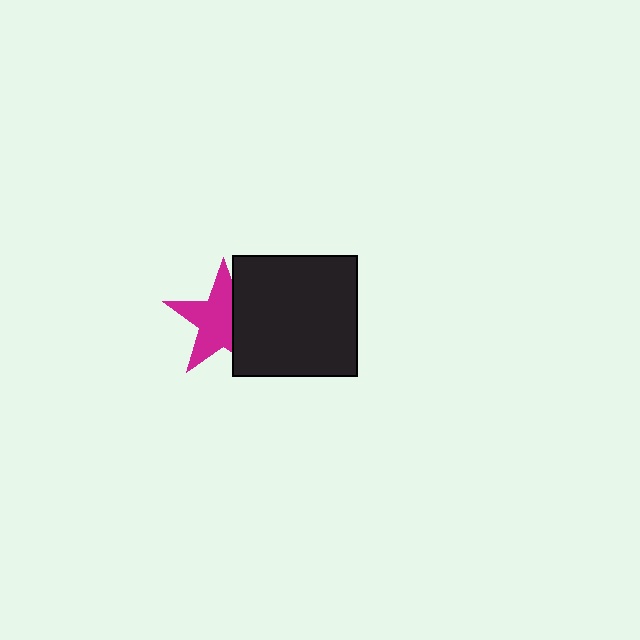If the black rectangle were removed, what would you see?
You would see the complete magenta star.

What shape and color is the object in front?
The object in front is a black rectangle.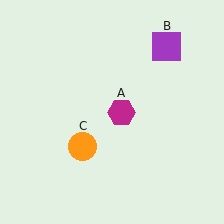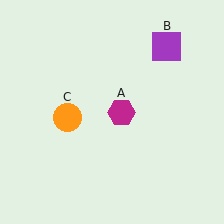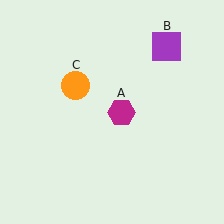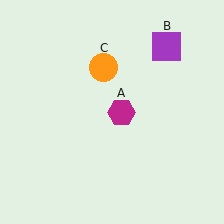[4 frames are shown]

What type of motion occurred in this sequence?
The orange circle (object C) rotated clockwise around the center of the scene.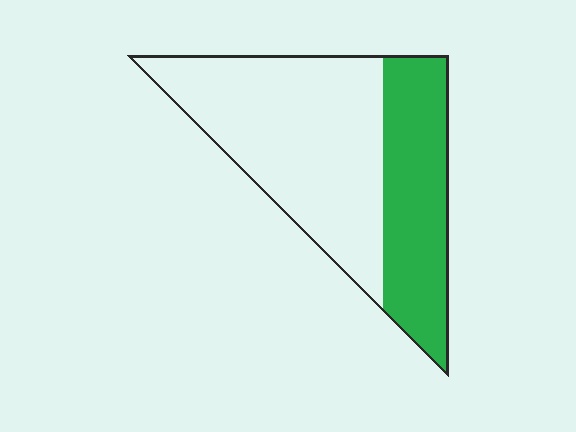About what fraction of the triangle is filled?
About three eighths (3/8).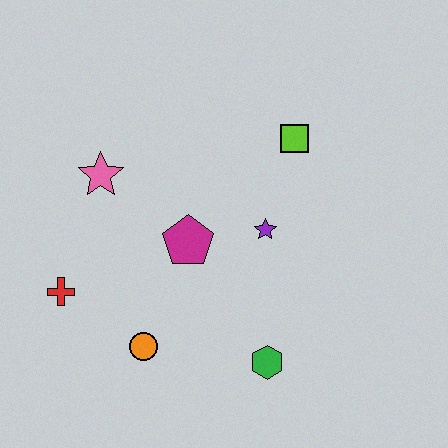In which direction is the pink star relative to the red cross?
The pink star is above the red cross.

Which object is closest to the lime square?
The purple star is closest to the lime square.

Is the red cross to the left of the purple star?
Yes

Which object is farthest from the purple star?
The red cross is farthest from the purple star.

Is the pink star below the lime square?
Yes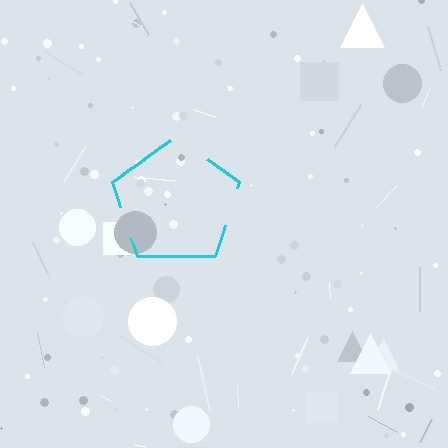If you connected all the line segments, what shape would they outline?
They would outline a pentagon.